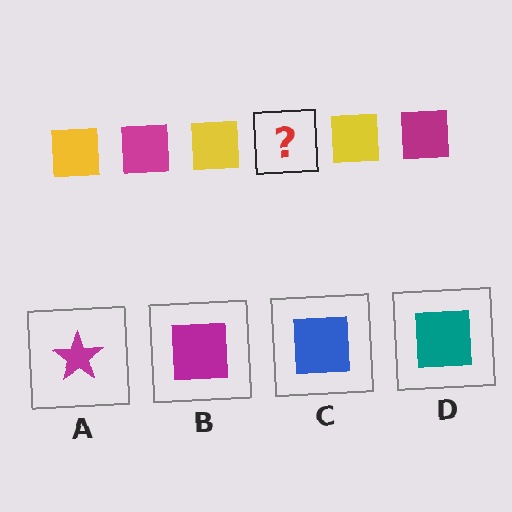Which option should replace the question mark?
Option B.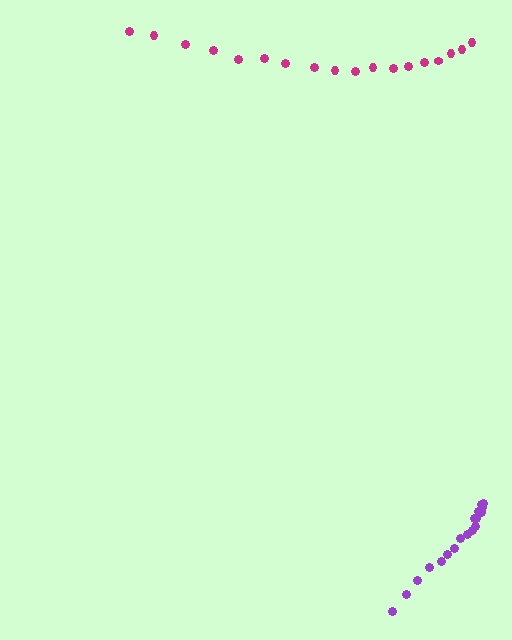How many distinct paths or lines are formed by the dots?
There are 2 distinct paths.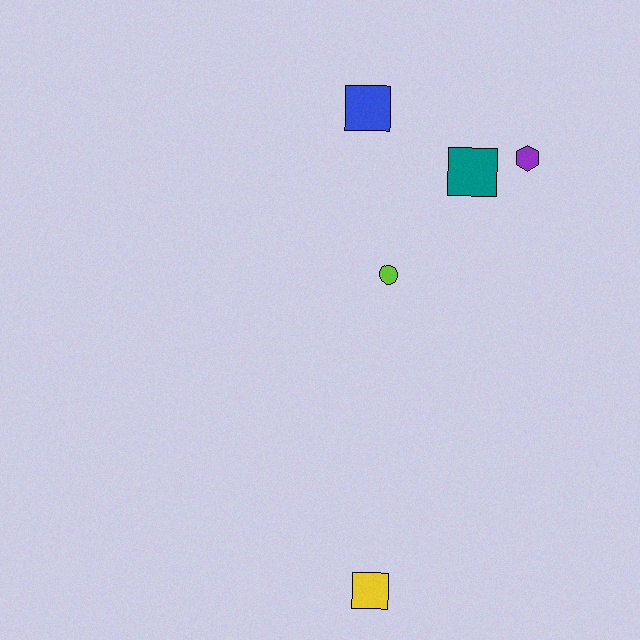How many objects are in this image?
There are 5 objects.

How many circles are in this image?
There is 1 circle.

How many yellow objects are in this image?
There is 1 yellow object.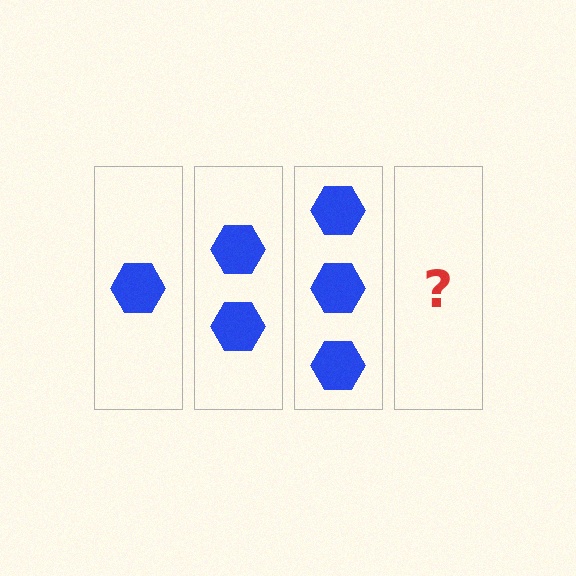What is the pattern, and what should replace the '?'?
The pattern is that each step adds one more hexagon. The '?' should be 4 hexagons.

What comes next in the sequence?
The next element should be 4 hexagons.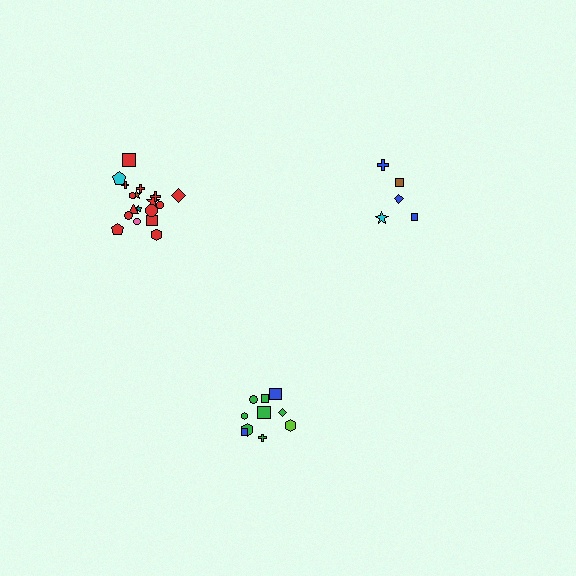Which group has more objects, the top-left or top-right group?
The top-left group.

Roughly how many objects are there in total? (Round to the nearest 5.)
Roughly 35 objects in total.